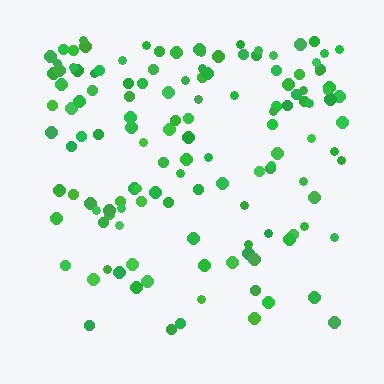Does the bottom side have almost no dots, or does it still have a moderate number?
Still a moderate number, just noticeably fewer than the top.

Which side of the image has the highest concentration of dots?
The top.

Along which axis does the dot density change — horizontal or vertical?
Vertical.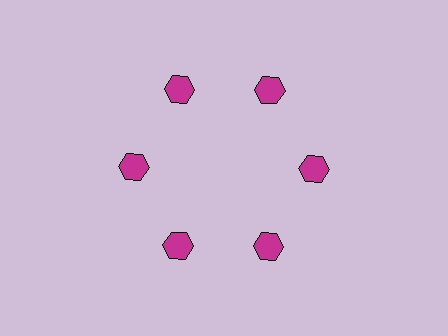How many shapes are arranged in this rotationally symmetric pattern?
There are 6 shapes, arranged in 6 groups of 1.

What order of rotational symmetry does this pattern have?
This pattern has 6-fold rotational symmetry.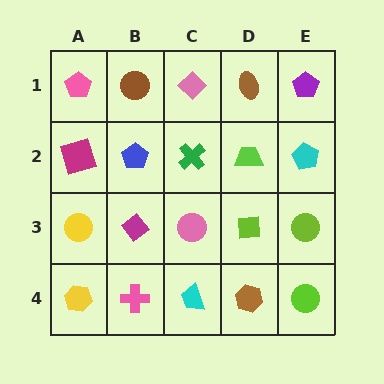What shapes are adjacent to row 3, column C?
A green cross (row 2, column C), a cyan trapezoid (row 4, column C), a magenta diamond (row 3, column B), a lime square (row 3, column D).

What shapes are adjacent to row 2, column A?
A pink pentagon (row 1, column A), a yellow circle (row 3, column A), a blue pentagon (row 2, column B).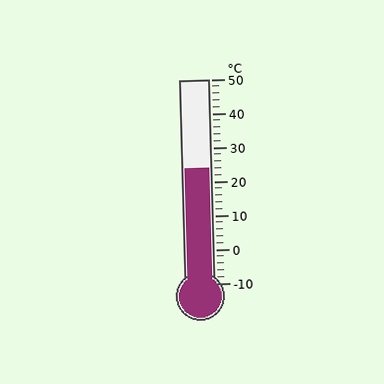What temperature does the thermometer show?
The thermometer shows approximately 24°C.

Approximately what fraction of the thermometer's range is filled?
The thermometer is filled to approximately 55% of its range.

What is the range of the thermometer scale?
The thermometer scale ranges from -10°C to 50°C.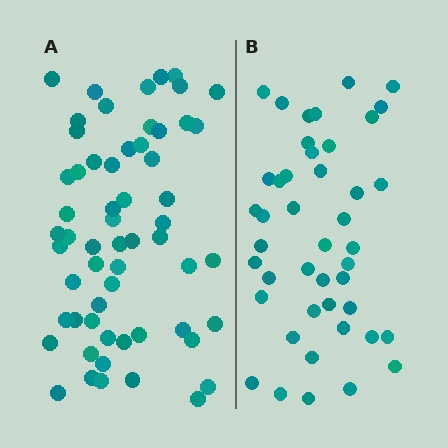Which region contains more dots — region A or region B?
Region A (the left region) has more dots.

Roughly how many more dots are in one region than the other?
Region A has approximately 15 more dots than region B.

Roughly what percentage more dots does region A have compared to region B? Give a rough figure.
About 35% more.